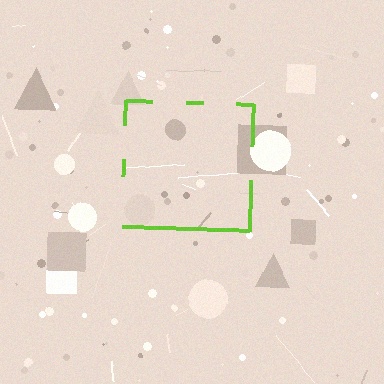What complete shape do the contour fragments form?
The contour fragments form a square.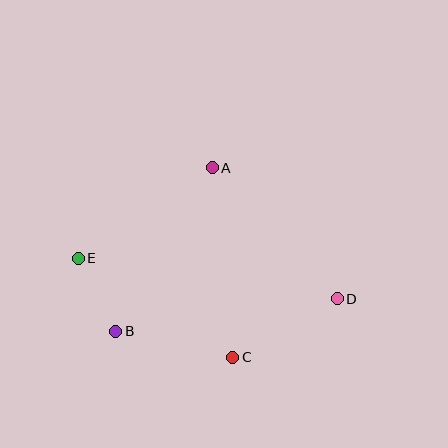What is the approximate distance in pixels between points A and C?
The distance between A and C is approximately 191 pixels.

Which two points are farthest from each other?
Points D and E are farthest from each other.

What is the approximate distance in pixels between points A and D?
The distance between A and D is approximately 181 pixels.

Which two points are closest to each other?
Points B and E are closest to each other.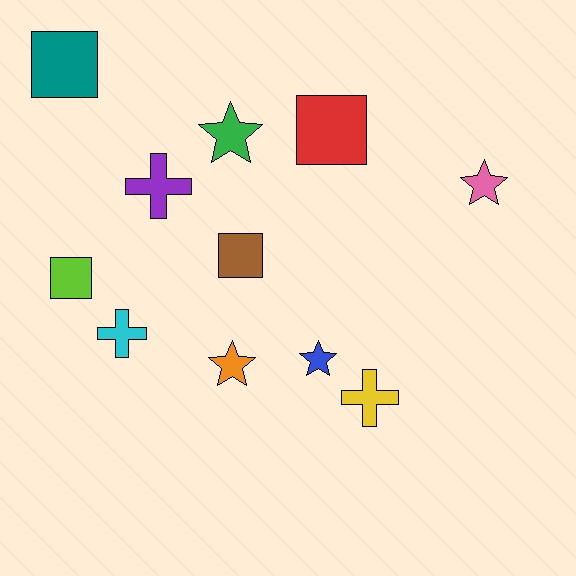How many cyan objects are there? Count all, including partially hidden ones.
There is 1 cyan object.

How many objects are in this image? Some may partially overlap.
There are 11 objects.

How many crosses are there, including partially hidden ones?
There are 3 crosses.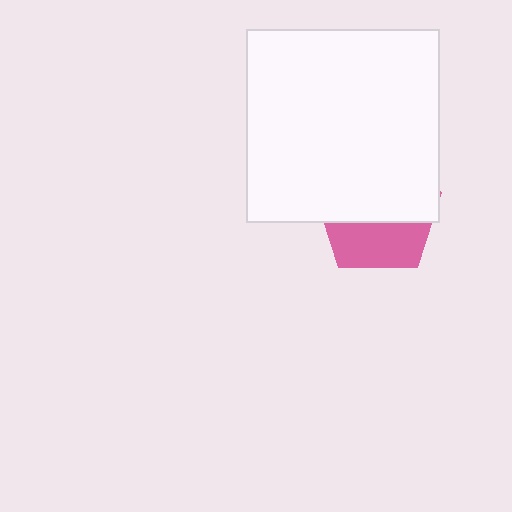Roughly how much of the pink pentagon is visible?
A small part of it is visible (roughly 38%).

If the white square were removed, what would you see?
You would see the complete pink pentagon.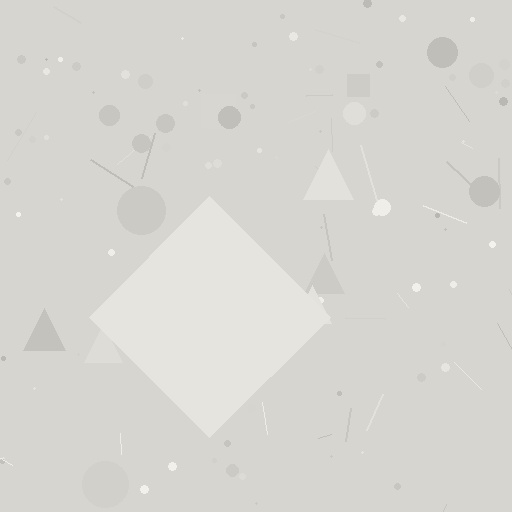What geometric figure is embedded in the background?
A diamond is embedded in the background.